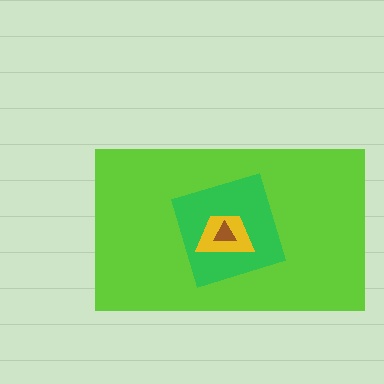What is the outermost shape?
The lime rectangle.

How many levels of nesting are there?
4.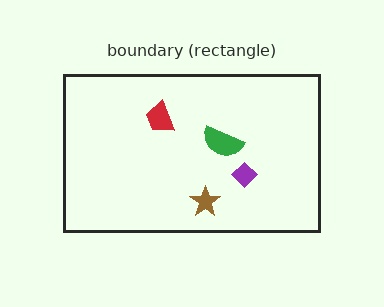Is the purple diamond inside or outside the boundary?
Inside.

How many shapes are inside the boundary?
4 inside, 0 outside.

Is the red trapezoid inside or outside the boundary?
Inside.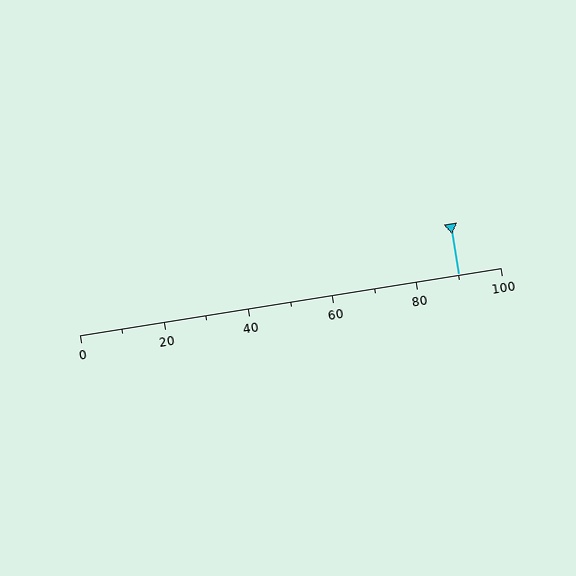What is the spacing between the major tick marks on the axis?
The major ticks are spaced 20 apart.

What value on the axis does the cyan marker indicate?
The marker indicates approximately 90.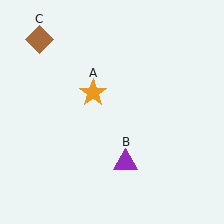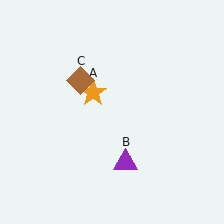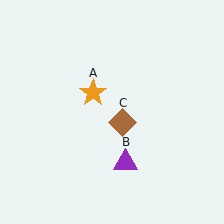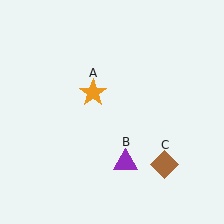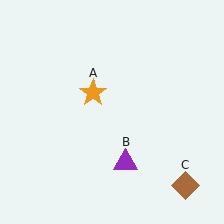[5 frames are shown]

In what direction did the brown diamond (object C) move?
The brown diamond (object C) moved down and to the right.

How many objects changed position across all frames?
1 object changed position: brown diamond (object C).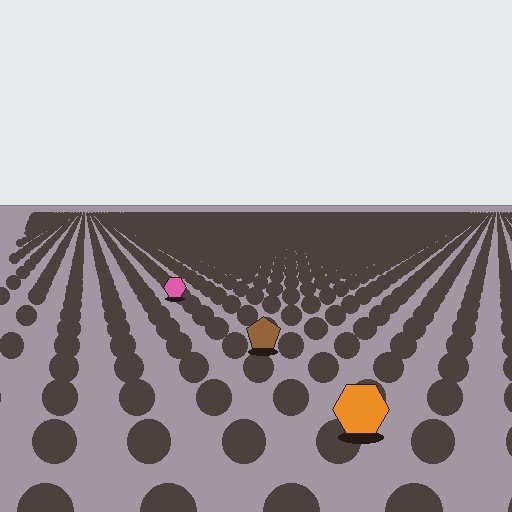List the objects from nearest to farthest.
From nearest to farthest: the orange hexagon, the brown pentagon, the pink hexagon.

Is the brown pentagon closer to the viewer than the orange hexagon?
No. The orange hexagon is closer — you can tell from the texture gradient: the ground texture is coarser near it.